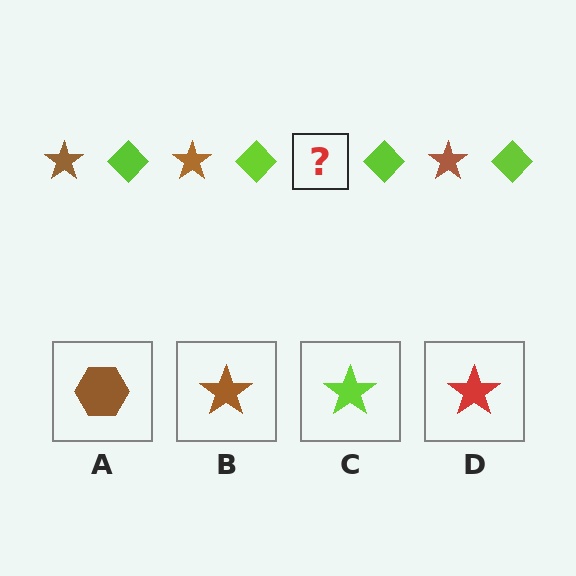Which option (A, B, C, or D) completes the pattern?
B.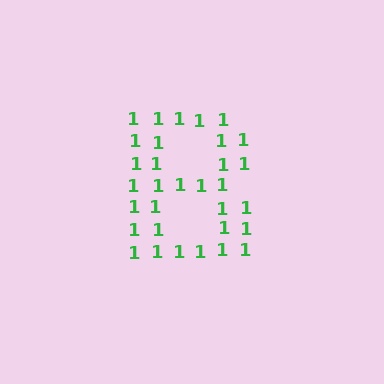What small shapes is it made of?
It is made of small digit 1's.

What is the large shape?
The large shape is the letter B.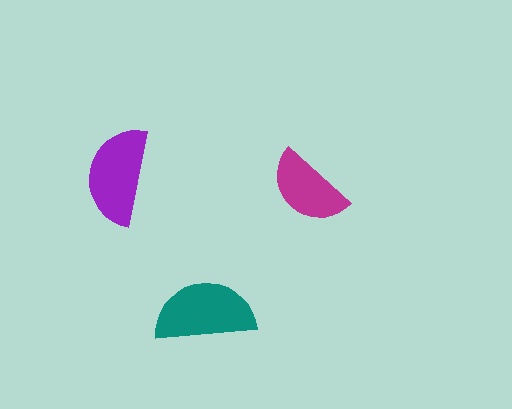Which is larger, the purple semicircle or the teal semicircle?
The teal one.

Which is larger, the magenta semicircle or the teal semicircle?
The teal one.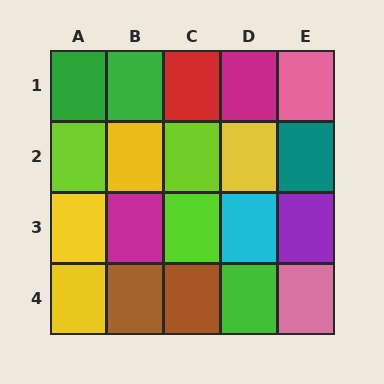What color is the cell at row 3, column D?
Cyan.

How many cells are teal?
1 cell is teal.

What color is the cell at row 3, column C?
Lime.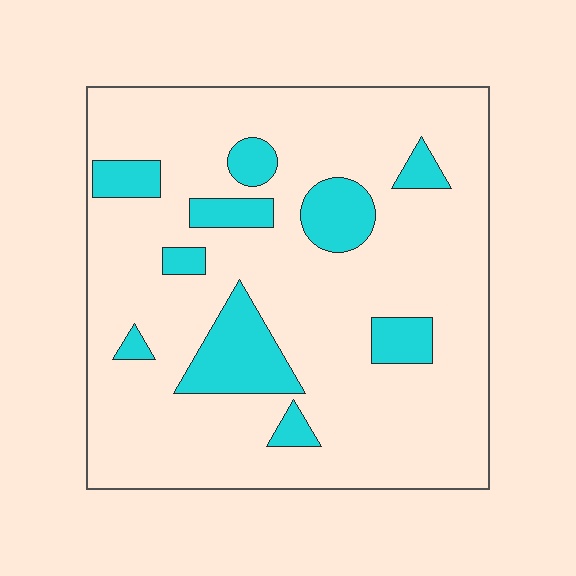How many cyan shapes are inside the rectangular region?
10.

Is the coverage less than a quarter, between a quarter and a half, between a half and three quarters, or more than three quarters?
Less than a quarter.